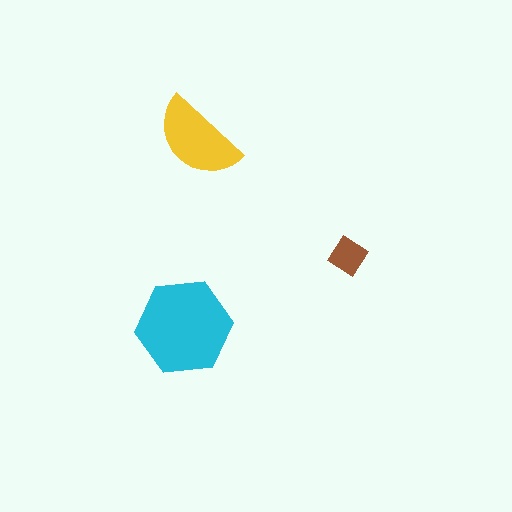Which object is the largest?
The cyan hexagon.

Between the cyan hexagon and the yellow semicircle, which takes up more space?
The cyan hexagon.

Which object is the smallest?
The brown diamond.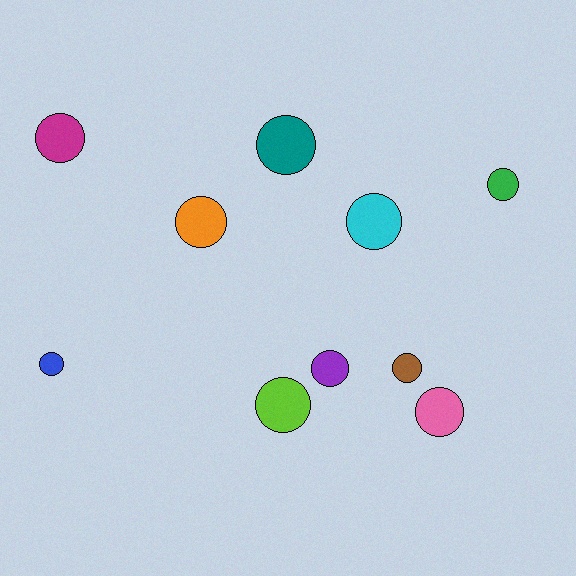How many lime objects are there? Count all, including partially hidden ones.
There is 1 lime object.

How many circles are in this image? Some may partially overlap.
There are 10 circles.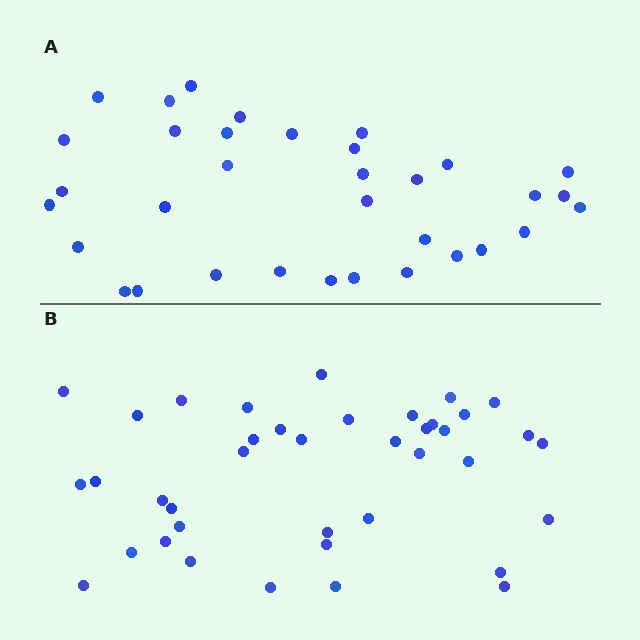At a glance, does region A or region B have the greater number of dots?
Region B (the bottom region) has more dots.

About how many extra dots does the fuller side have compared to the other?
Region B has about 5 more dots than region A.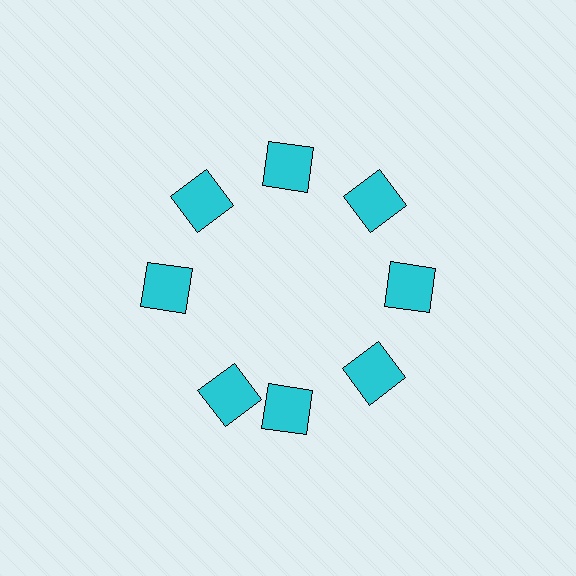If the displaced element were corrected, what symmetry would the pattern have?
It would have 8-fold rotational symmetry — the pattern would map onto itself every 45 degrees.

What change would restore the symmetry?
The symmetry would be restored by rotating it back into even spacing with its neighbors so that all 8 squares sit at equal angles and equal distance from the center.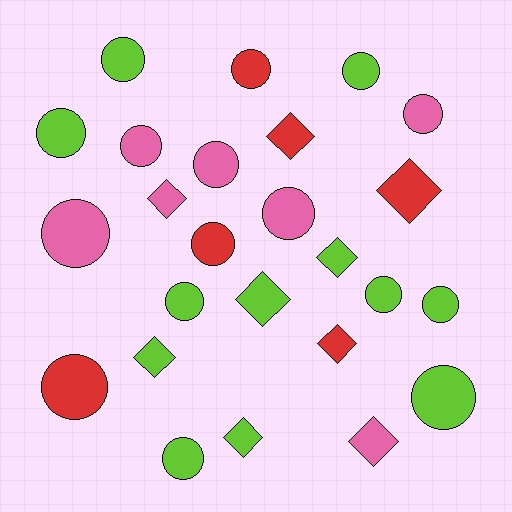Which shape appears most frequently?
Circle, with 16 objects.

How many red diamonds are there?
There are 3 red diamonds.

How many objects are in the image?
There are 25 objects.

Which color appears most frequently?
Lime, with 12 objects.